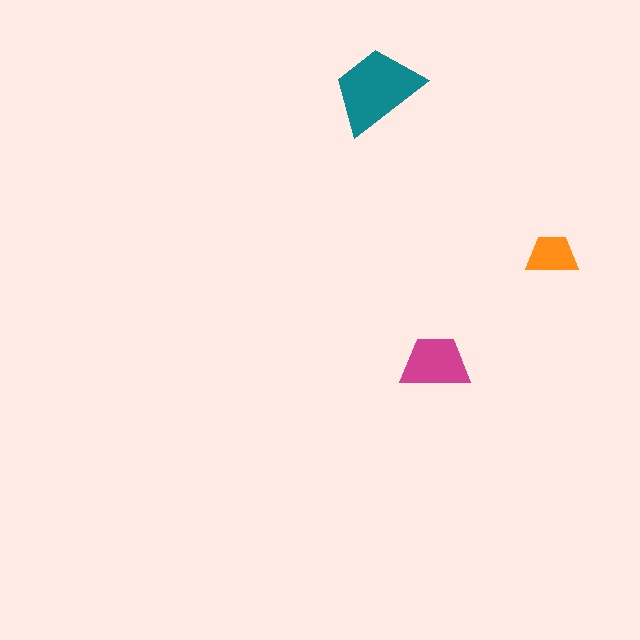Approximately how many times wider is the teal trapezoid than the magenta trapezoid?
About 1.5 times wider.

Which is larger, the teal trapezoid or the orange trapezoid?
The teal one.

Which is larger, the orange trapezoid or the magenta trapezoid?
The magenta one.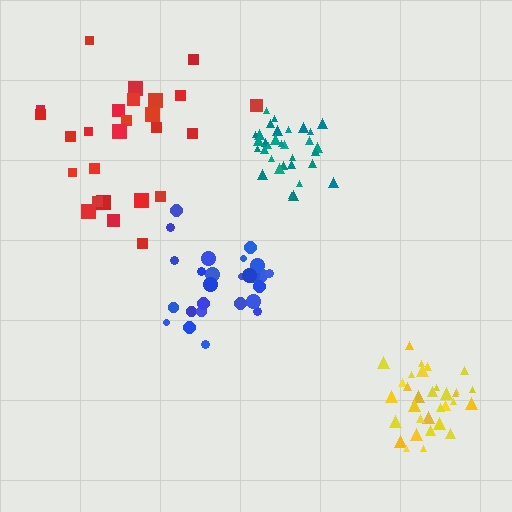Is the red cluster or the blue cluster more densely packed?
Blue.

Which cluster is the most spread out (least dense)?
Red.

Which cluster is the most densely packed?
Teal.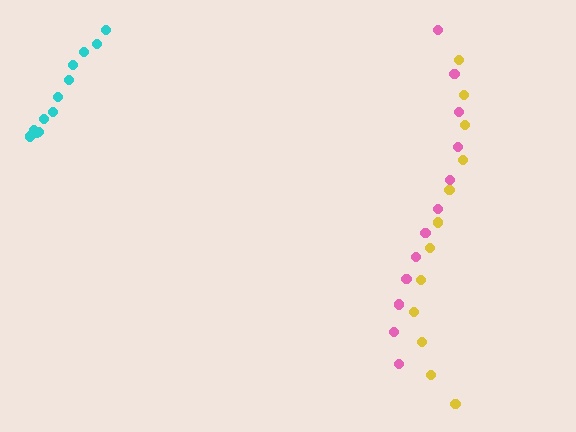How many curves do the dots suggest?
There are 3 distinct paths.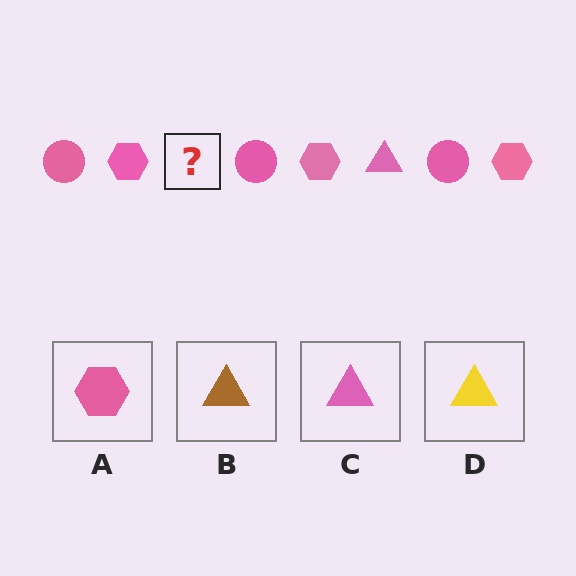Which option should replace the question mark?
Option C.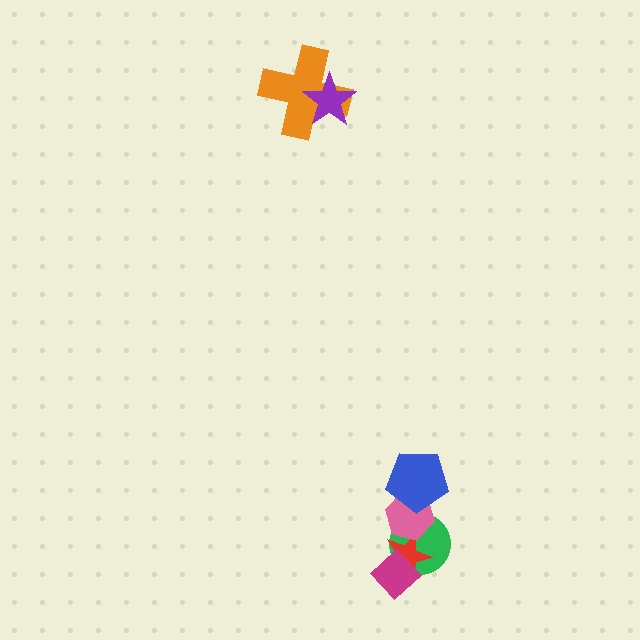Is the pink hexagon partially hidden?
Yes, it is partially covered by another shape.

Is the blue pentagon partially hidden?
No, no other shape covers it.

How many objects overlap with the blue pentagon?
1 object overlaps with the blue pentagon.